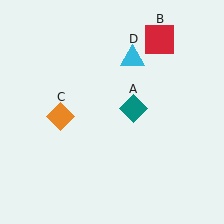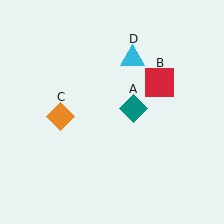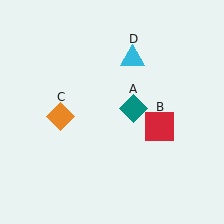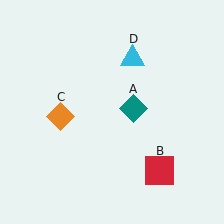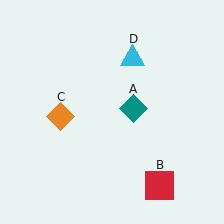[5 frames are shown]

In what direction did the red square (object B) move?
The red square (object B) moved down.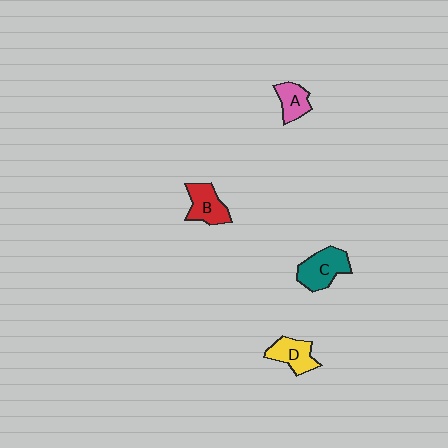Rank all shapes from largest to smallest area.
From largest to smallest: C (teal), B (red), D (yellow), A (pink).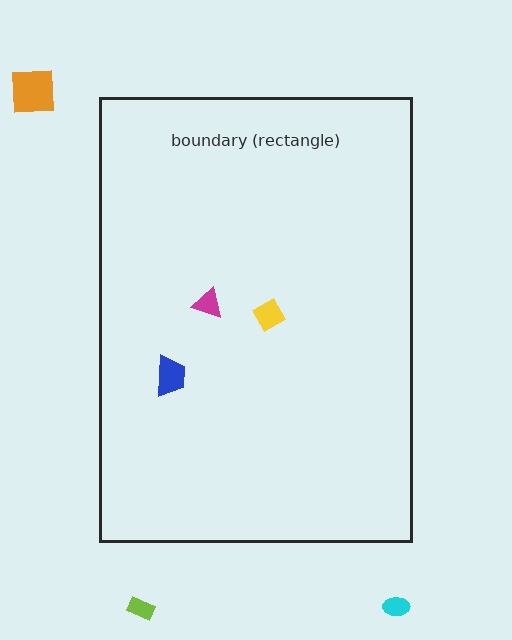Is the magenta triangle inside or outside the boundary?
Inside.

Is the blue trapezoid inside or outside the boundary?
Inside.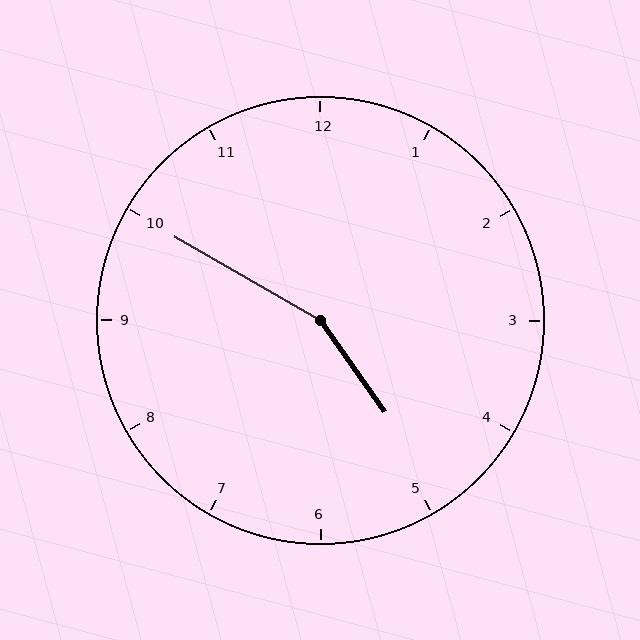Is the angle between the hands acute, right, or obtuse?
It is obtuse.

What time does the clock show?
4:50.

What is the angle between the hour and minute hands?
Approximately 155 degrees.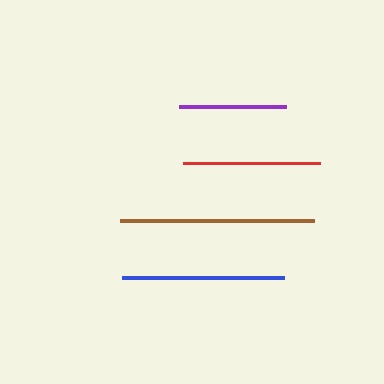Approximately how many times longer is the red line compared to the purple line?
The red line is approximately 1.3 times the length of the purple line.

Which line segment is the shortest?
The purple line is the shortest at approximately 107 pixels.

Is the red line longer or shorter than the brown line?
The brown line is longer than the red line.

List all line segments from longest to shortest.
From longest to shortest: brown, blue, red, purple.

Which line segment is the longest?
The brown line is the longest at approximately 194 pixels.